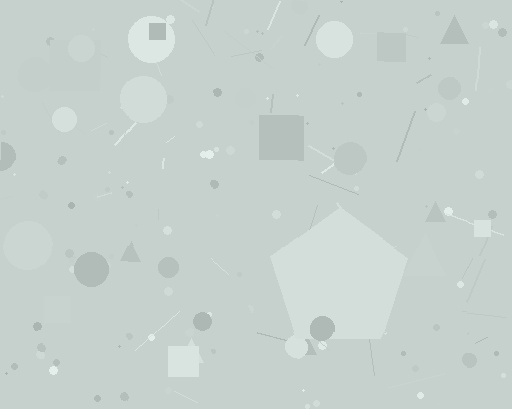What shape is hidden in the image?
A pentagon is hidden in the image.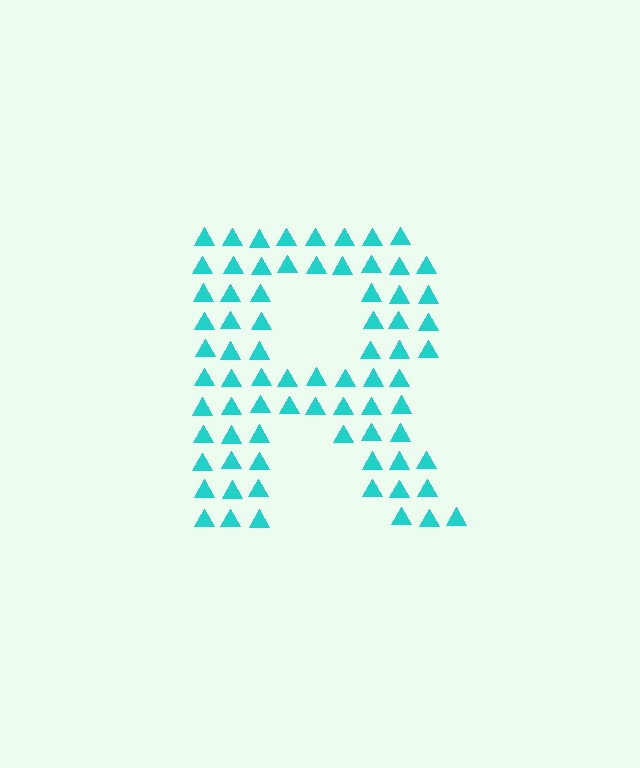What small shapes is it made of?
It is made of small triangles.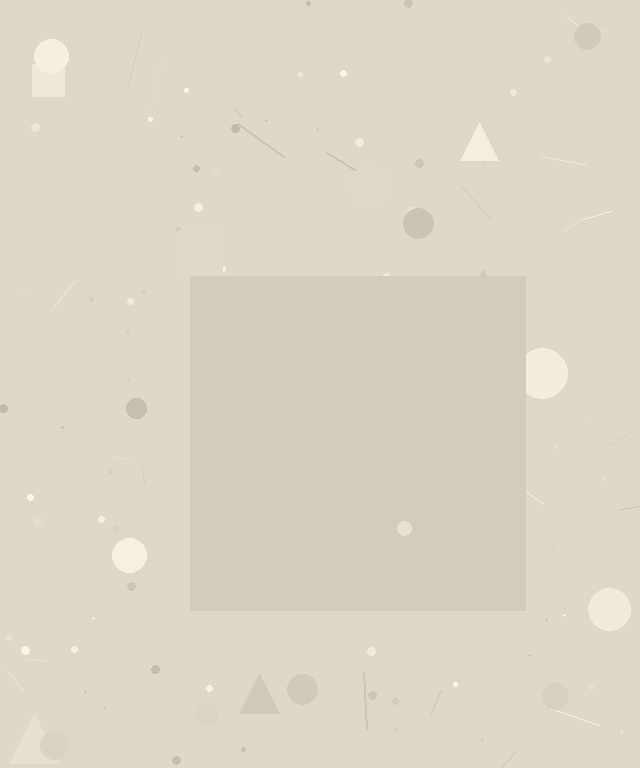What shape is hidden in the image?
A square is hidden in the image.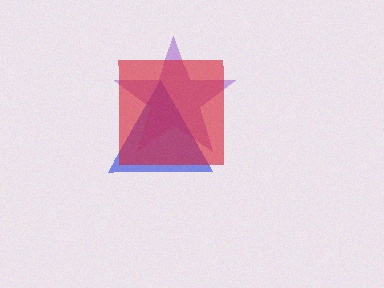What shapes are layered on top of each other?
The layered shapes are: a blue triangle, a purple star, a red square.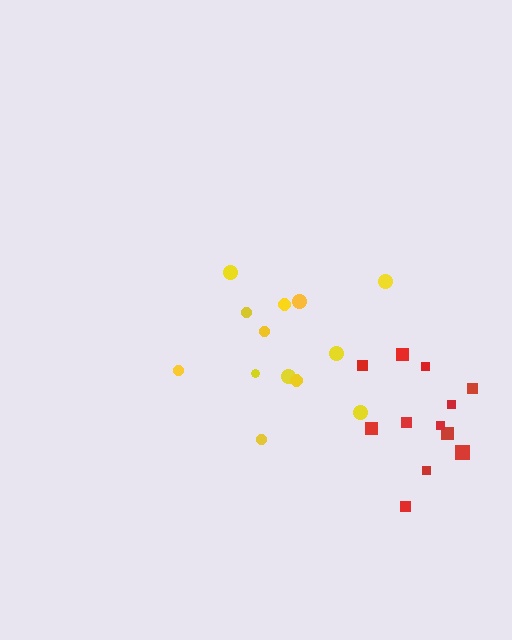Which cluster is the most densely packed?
Red.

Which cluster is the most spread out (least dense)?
Yellow.